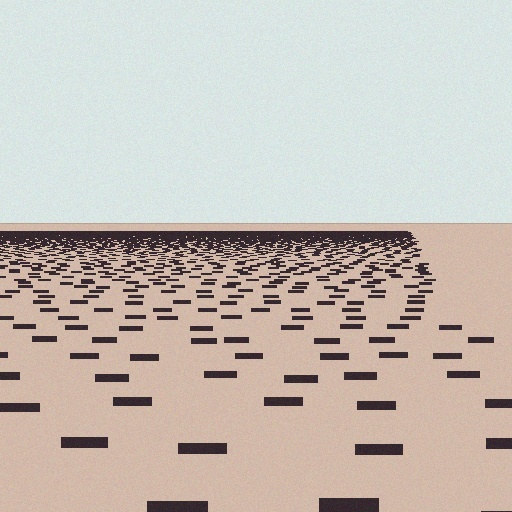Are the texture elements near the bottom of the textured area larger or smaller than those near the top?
Larger. Near the bottom, elements are closer to the viewer and appear at a bigger on-screen size.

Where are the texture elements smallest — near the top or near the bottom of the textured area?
Near the top.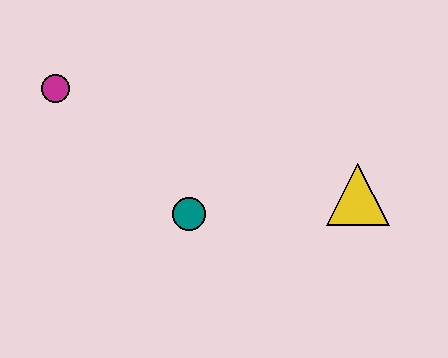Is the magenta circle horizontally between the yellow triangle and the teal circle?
No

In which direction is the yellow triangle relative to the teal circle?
The yellow triangle is to the right of the teal circle.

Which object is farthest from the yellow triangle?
The magenta circle is farthest from the yellow triangle.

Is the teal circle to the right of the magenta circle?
Yes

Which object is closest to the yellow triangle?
The teal circle is closest to the yellow triangle.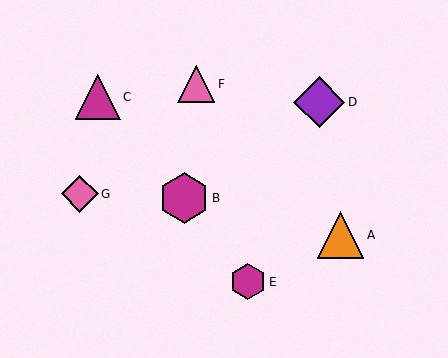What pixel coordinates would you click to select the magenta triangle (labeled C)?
Click at (98, 97) to select the magenta triangle C.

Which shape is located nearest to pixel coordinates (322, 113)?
The purple diamond (labeled D) at (319, 102) is nearest to that location.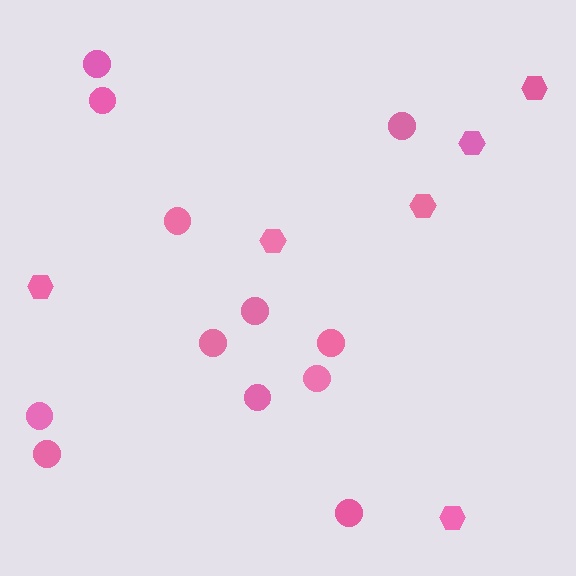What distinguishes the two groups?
There are 2 groups: one group of circles (12) and one group of hexagons (6).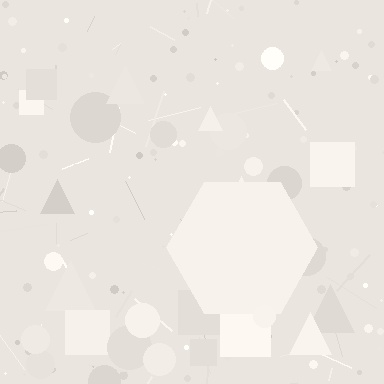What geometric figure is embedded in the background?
A hexagon is embedded in the background.